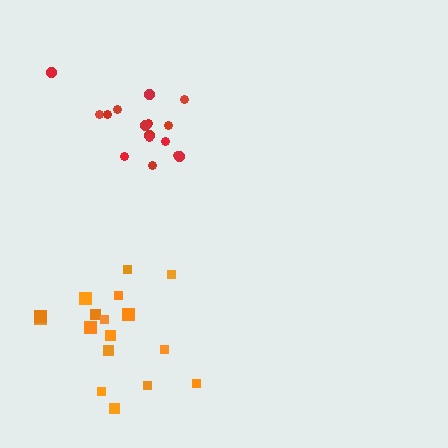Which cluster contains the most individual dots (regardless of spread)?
Orange (17).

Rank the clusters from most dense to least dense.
red, orange.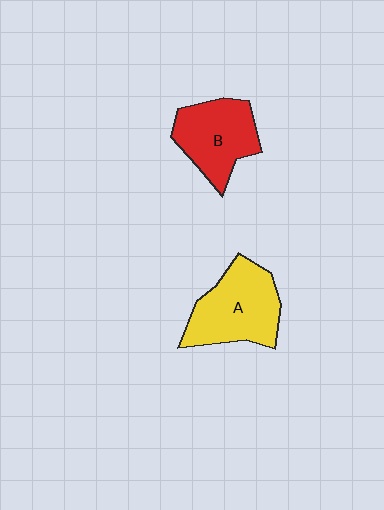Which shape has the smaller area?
Shape B (red).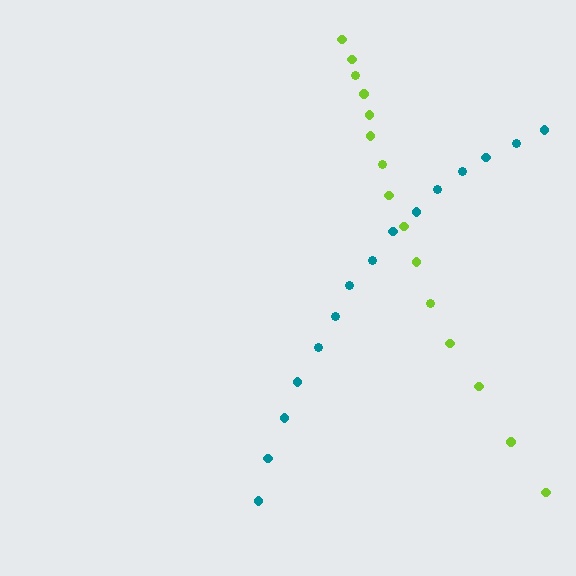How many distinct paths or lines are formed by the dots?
There are 2 distinct paths.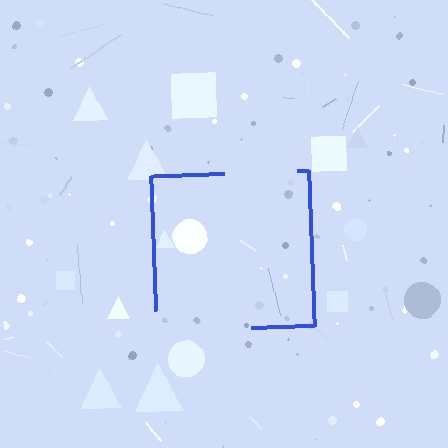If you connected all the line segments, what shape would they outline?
They would outline a square.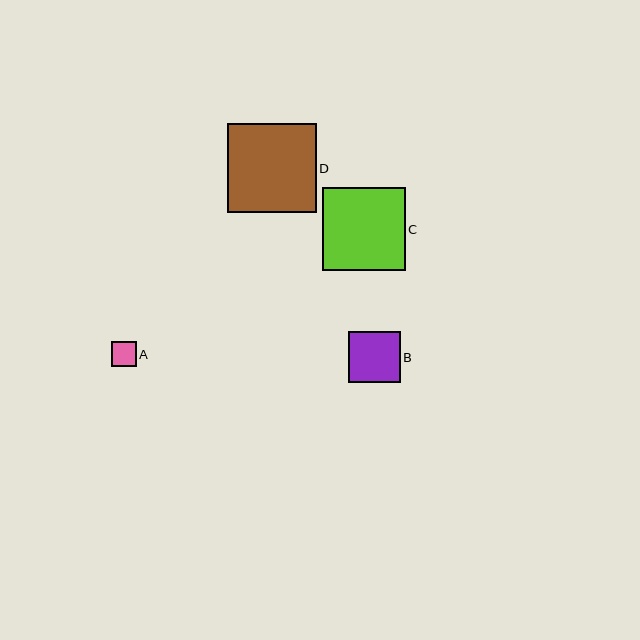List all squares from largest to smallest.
From largest to smallest: D, C, B, A.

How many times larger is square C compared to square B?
Square C is approximately 1.6 times the size of square B.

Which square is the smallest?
Square A is the smallest with a size of approximately 25 pixels.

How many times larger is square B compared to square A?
Square B is approximately 2.1 times the size of square A.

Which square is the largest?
Square D is the largest with a size of approximately 89 pixels.